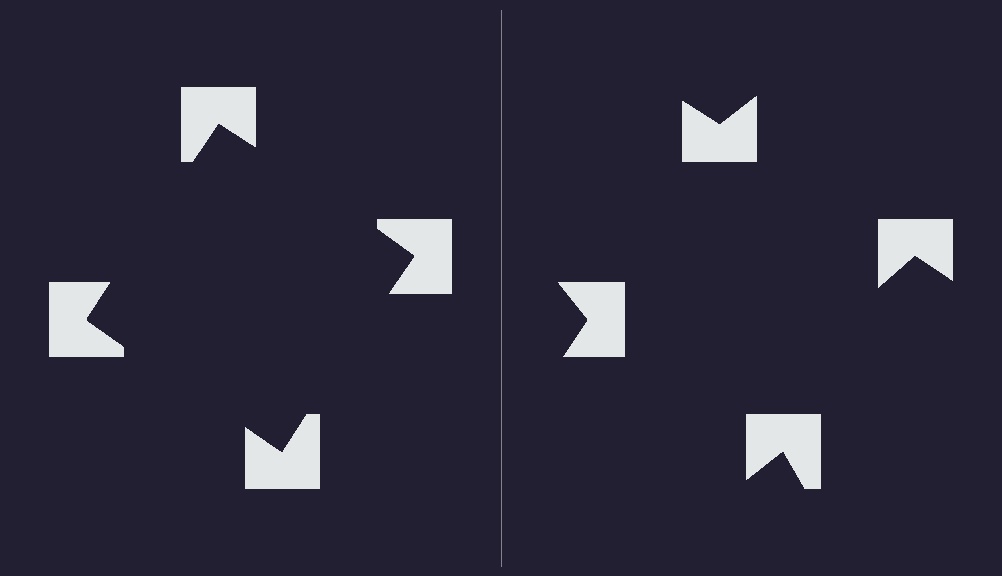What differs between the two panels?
The notched squares are positioned identically on both sides; only the wedge orientations differ. On the left they align to a square; on the right they are misaligned.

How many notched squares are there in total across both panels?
8 — 4 on each side.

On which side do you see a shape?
An illusory square appears on the left side. On the right side the wedge cuts are rotated, so no coherent shape forms.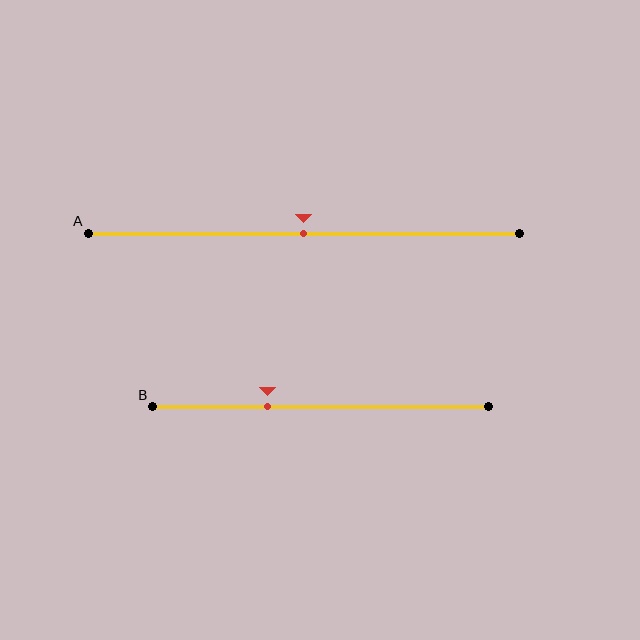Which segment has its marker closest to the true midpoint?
Segment A has its marker closest to the true midpoint.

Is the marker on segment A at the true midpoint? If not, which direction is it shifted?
Yes, the marker on segment A is at the true midpoint.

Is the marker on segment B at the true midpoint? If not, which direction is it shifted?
No, the marker on segment B is shifted to the left by about 16% of the segment length.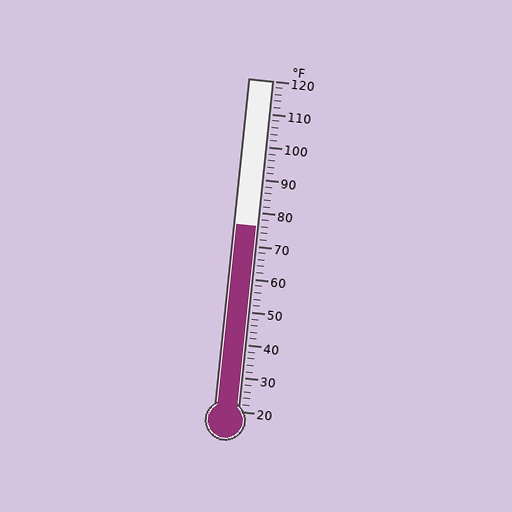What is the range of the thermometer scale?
The thermometer scale ranges from 20°F to 120°F.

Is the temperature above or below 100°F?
The temperature is below 100°F.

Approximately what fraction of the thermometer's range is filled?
The thermometer is filled to approximately 55% of its range.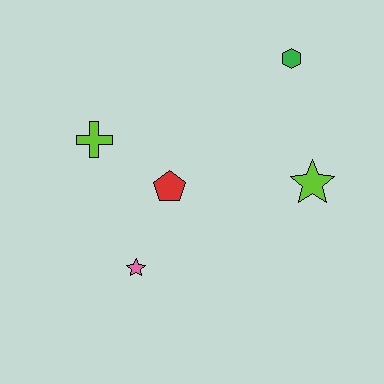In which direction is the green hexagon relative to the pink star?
The green hexagon is above the pink star.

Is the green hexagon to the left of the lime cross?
No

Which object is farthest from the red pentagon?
The green hexagon is farthest from the red pentagon.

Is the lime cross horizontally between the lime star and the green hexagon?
No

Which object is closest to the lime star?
The green hexagon is closest to the lime star.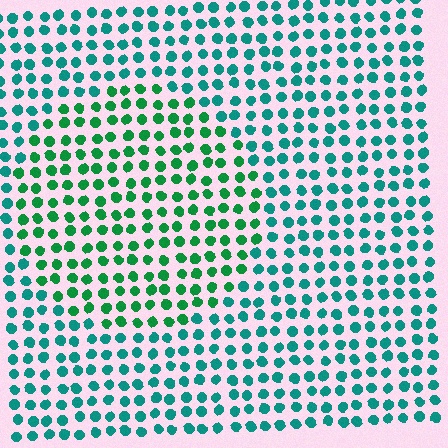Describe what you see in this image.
The image is filled with small teal elements in a uniform arrangement. A circle-shaped region is visible where the elements are tinted to a slightly different hue, forming a subtle color boundary.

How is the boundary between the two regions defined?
The boundary is defined purely by a slight shift in hue (about 33 degrees). Spacing, size, and orientation are identical on both sides.